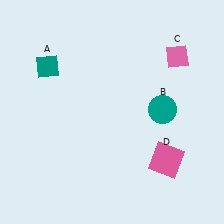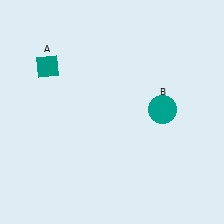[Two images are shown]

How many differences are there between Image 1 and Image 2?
There are 2 differences between the two images.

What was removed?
The pink square (D), the pink diamond (C) were removed in Image 2.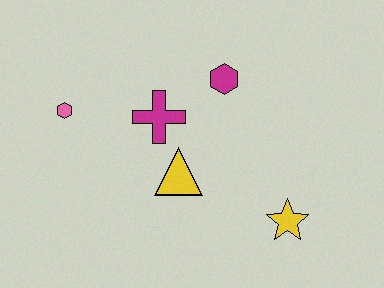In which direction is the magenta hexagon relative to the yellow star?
The magenta hexagon is above the yellow star.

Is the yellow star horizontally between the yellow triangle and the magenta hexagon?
No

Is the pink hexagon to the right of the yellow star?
No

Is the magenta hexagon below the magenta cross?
No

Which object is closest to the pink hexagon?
The magenta cross is closest to the pink hexagon.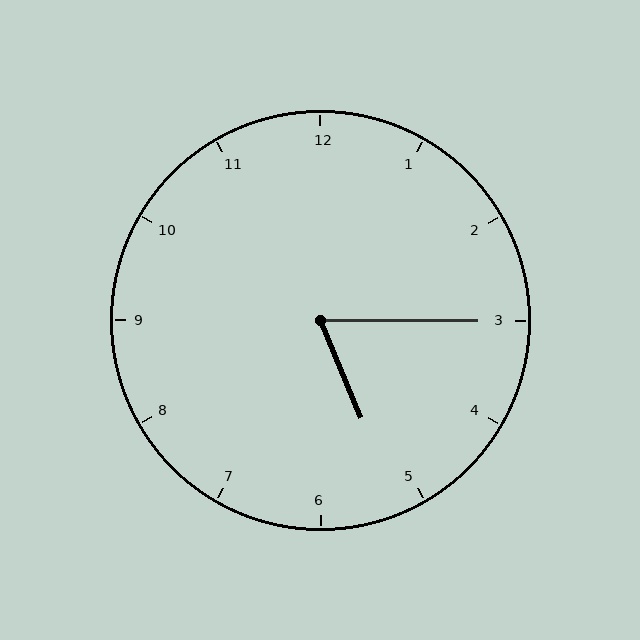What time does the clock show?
5:15.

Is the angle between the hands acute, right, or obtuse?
It is acute.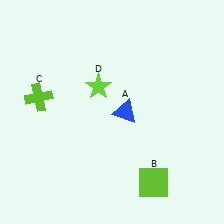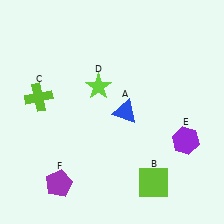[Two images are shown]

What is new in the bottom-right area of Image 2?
A purple hexagon (E) was added in the bottom-right area of Image 2.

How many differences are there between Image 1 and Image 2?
There are 2 differences between the two images.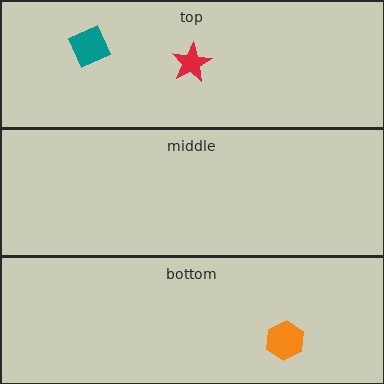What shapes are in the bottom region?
The orange hexagon.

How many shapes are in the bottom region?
1.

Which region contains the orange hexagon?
The bottom region.